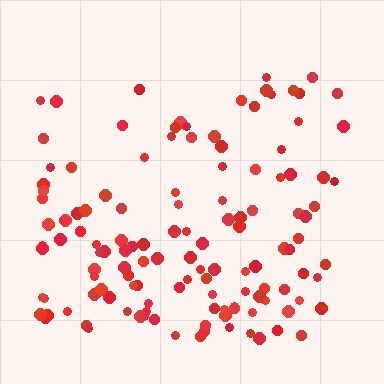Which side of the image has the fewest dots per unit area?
The top.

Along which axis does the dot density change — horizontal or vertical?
Vertical.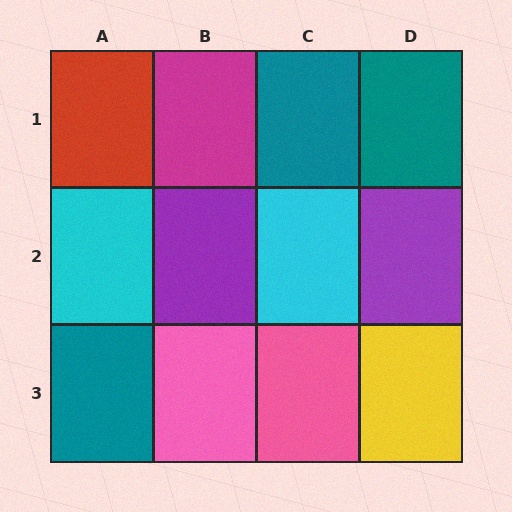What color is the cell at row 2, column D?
Purple.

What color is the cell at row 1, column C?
Teal.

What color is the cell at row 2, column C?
Cyan.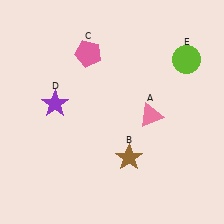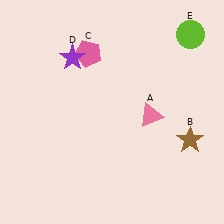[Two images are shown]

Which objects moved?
The objects that moved are: the brown star (B), the purple star (D), the lime circle (E).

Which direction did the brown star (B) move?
The brown star (B) moved right.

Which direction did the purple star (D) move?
The purple star (D) moved up.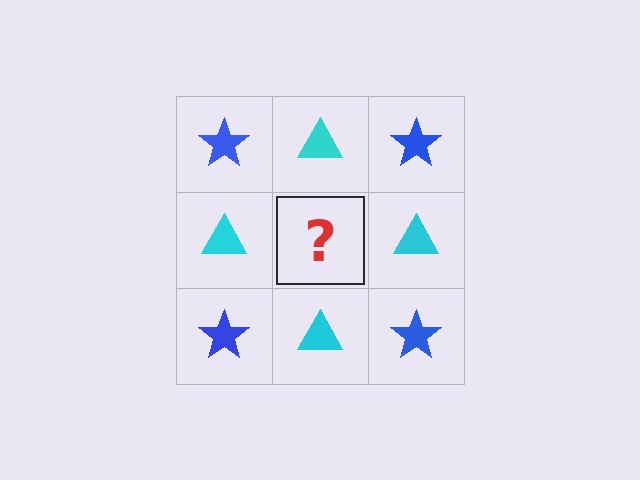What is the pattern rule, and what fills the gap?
The rule is that it alternates blue star and cyan triangle in a checkerboard pattern. The gap should be filled with a blue star.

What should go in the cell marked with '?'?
The missing cell should contain a blue star.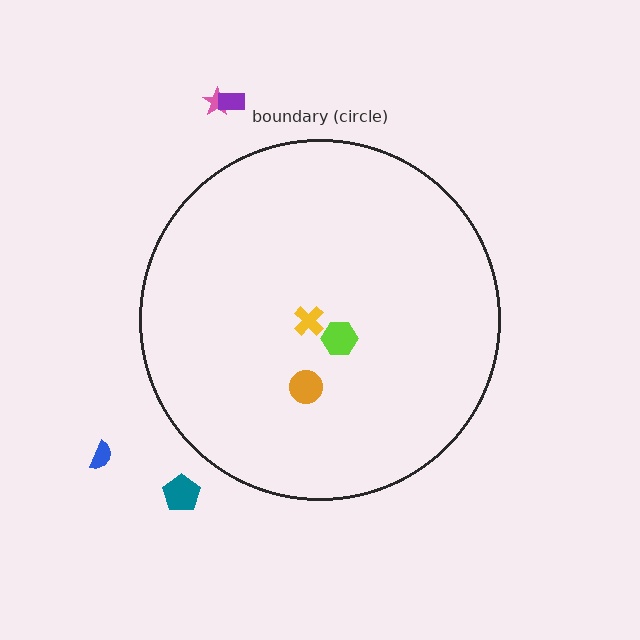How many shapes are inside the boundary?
3 inside, 4 outside.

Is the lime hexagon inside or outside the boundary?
Inside.